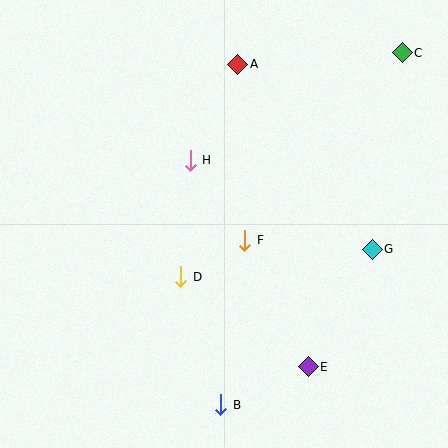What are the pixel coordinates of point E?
Point E is at (308, 367).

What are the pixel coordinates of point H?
Point H is at (190, 160).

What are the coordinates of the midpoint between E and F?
The midpoint between E and F is at (277, 304).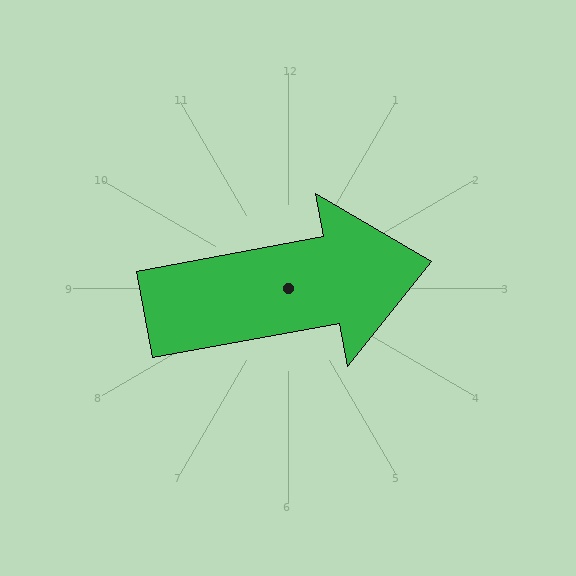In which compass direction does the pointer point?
East.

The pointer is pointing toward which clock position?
Roughly 3 o'clock.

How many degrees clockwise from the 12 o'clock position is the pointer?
Approximately 79 degrees.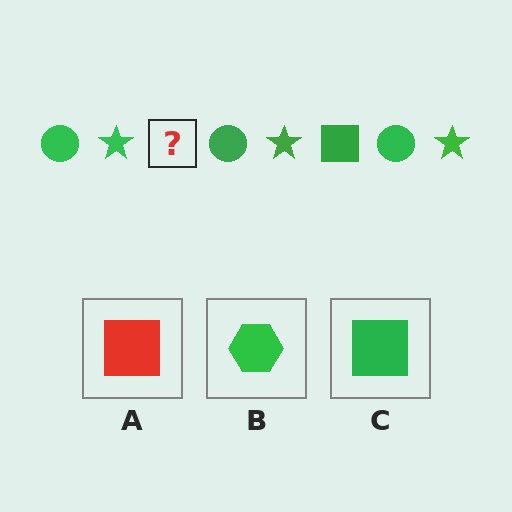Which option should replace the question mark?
Option C.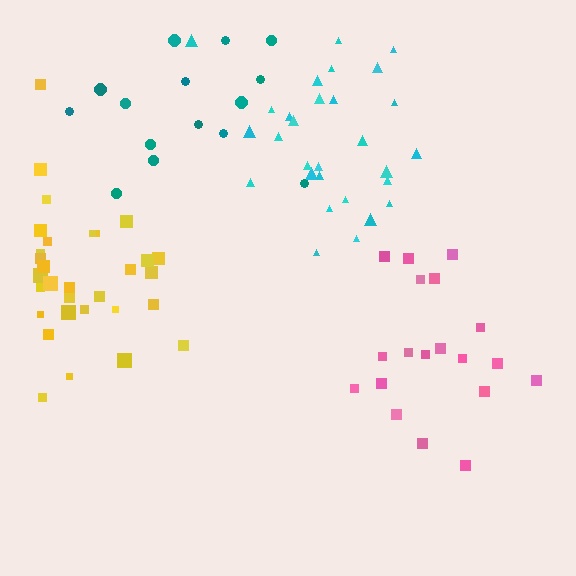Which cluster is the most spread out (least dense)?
Teal.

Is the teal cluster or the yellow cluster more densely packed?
Yellow.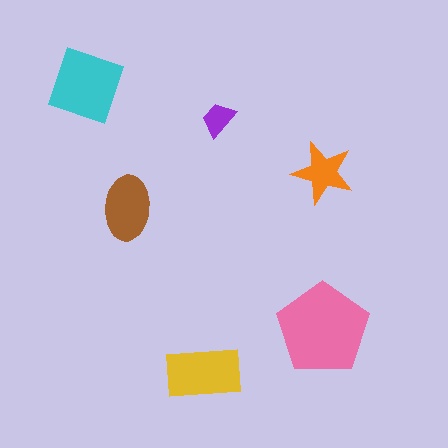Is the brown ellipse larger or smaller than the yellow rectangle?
Smaller.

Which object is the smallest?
The purple trapezoid.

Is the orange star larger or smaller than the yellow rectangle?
Smaller.